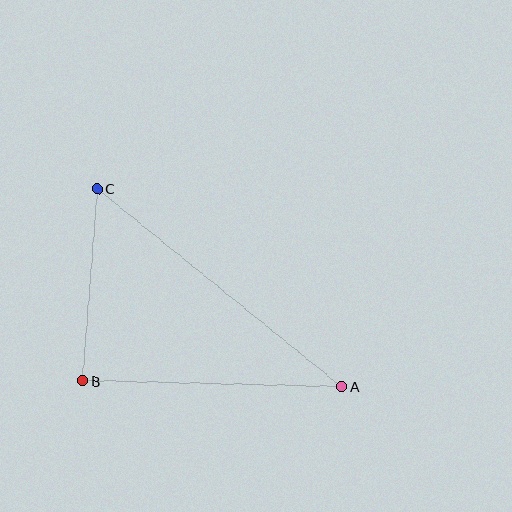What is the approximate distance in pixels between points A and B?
The distance between A and B is approximately 259 pixels.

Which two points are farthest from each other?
Points A and C are farthest from each other.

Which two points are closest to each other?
Points B and C are closest to each other.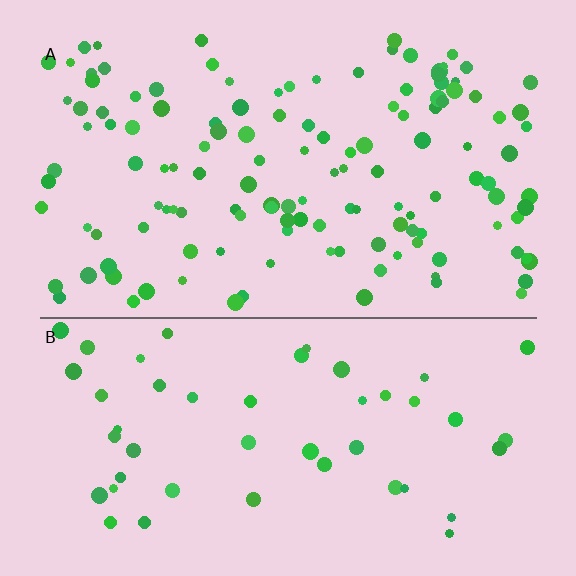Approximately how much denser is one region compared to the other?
Approximately 2.7× — region A over region B.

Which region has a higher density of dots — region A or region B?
A (the top).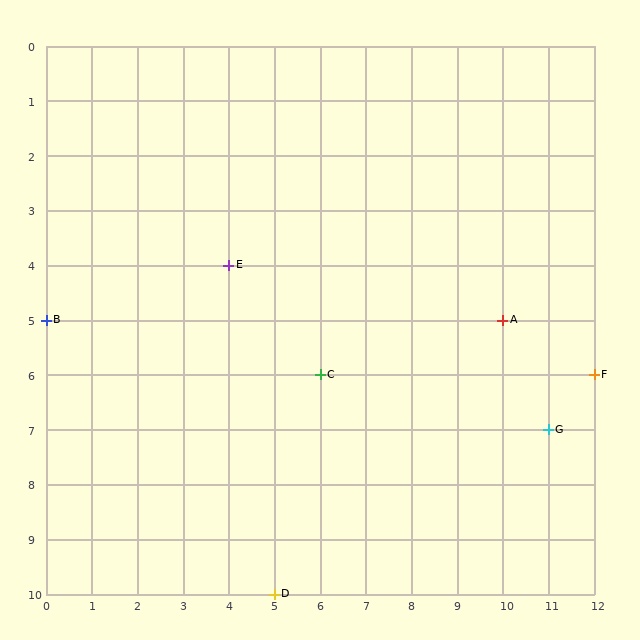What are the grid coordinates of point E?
Point E is at grid coordinates (4, 4).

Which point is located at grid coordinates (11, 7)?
Point G is at (11, 7).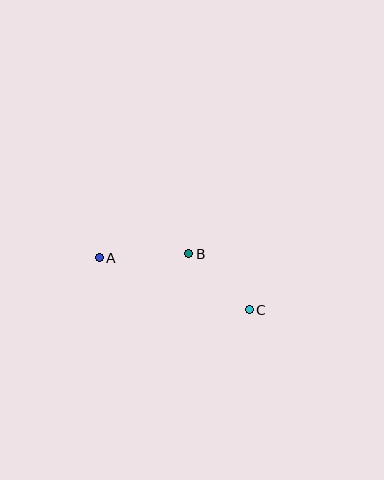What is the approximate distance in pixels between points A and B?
The distance between A and B is approximately 90 pixels.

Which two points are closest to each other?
Points B and C are closest to each other.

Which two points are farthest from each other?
Points A and C are farthest from each other.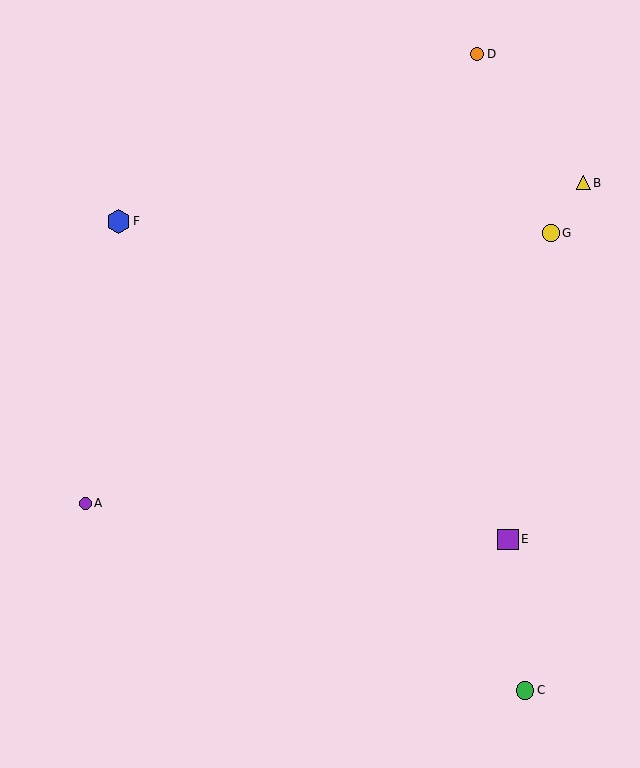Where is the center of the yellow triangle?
The center of the yellow triangle is at (583, 183).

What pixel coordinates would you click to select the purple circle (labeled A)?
Click at (85, 503) to select the purple circle A.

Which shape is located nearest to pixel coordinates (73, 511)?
The purple circle (labeled A) at (85, 503) is nearest to that location.